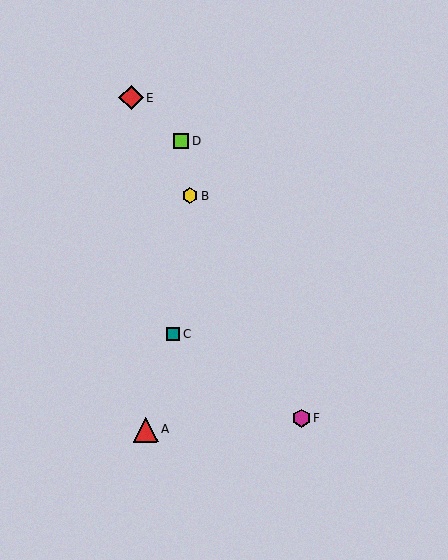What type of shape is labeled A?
Shape A is a red triangle.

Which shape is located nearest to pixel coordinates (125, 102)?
The red diamond (labeled E) at (131, 97) is nearest to that location.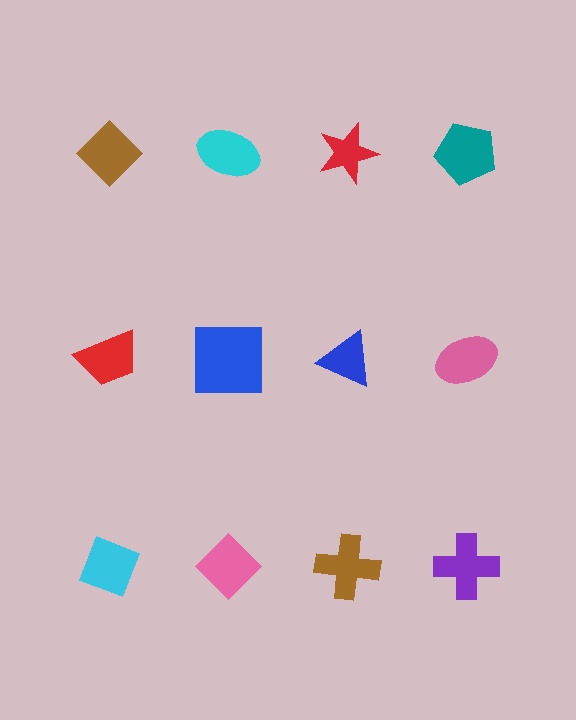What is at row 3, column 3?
A brown cross.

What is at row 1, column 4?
A teal pentagon.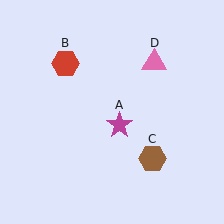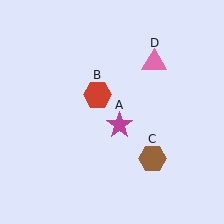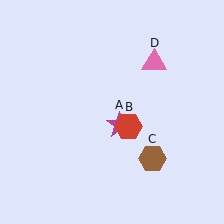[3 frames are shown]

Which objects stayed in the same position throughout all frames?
Magenta star (object A) and brown hexagon (object C) and pink triangle (object D) remained stationary.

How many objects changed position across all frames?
1 object changed position: red hexagon (object B).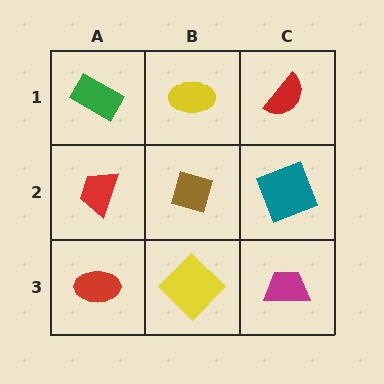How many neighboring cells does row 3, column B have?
3.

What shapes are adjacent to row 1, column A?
A red trapezoid (row 2, column A), a yellow ellipse (row 1, column B).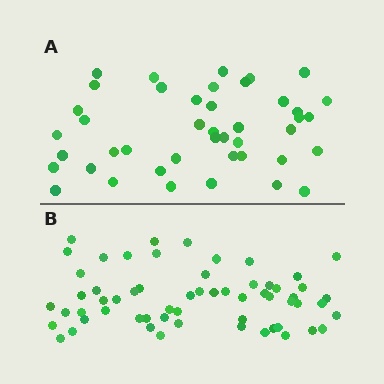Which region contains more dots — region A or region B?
Region B (the bottom region) has more dots.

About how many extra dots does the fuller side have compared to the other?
Region B has approximately 15 more dots than region A.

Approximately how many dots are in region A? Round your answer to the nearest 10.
About 40 dots. (The exact count is 43, which rounds to 40.)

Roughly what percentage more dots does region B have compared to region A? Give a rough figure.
About 40% more.